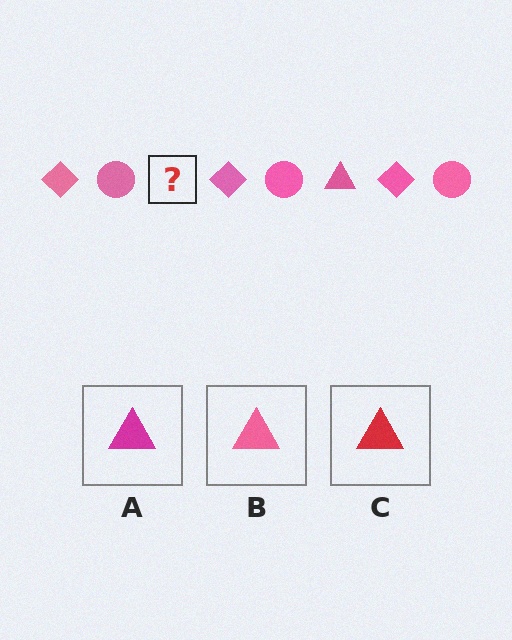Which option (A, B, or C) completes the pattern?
B.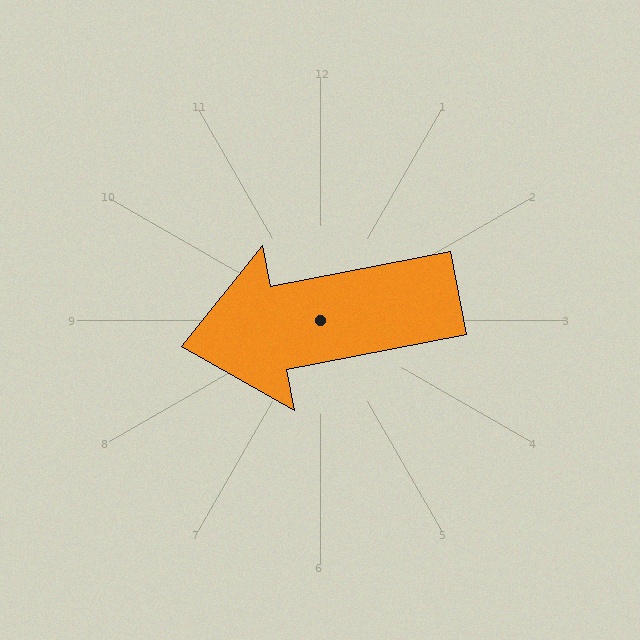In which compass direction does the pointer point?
West.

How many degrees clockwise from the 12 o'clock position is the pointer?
Approximately 259 degrees.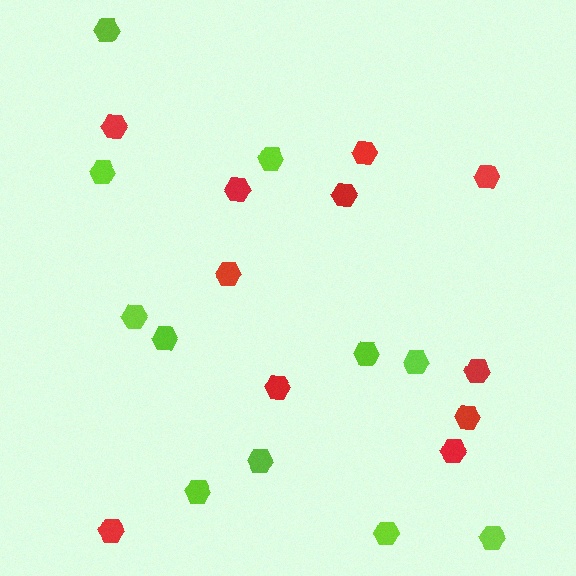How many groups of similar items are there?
There are 2 groups: one group of red hexagons (11) and one group of lime hexagons (11).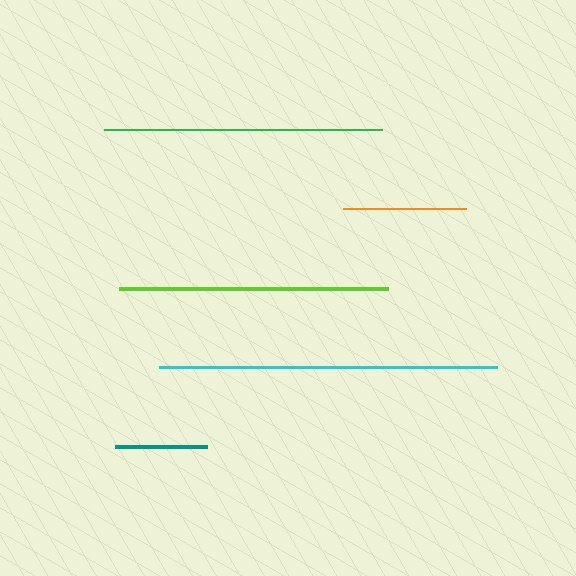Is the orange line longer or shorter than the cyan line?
The cyan line is longer than the orange line.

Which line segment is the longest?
The cyan line is the longest at approximately 338 pixels.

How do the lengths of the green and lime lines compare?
The green and lime lines are approximately the same length.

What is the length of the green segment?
The green segment is approximately 278 pixels long.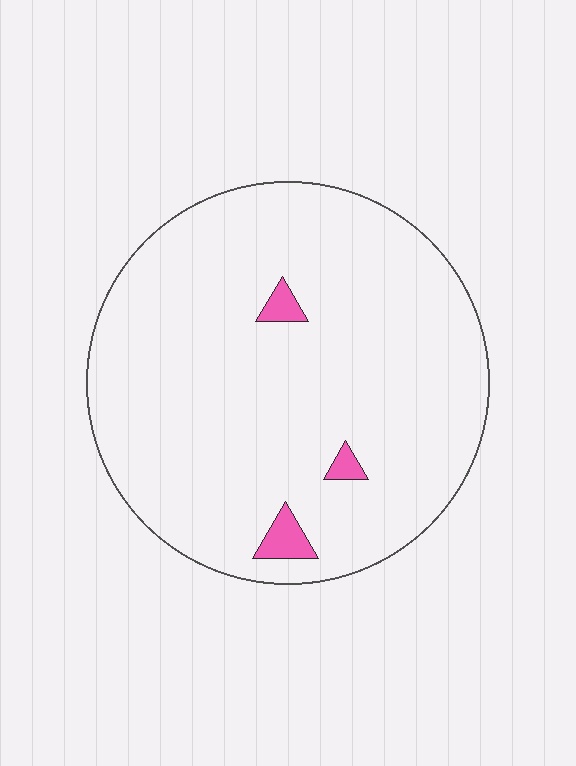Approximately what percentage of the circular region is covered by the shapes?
Approximately 5%.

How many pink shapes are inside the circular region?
3.